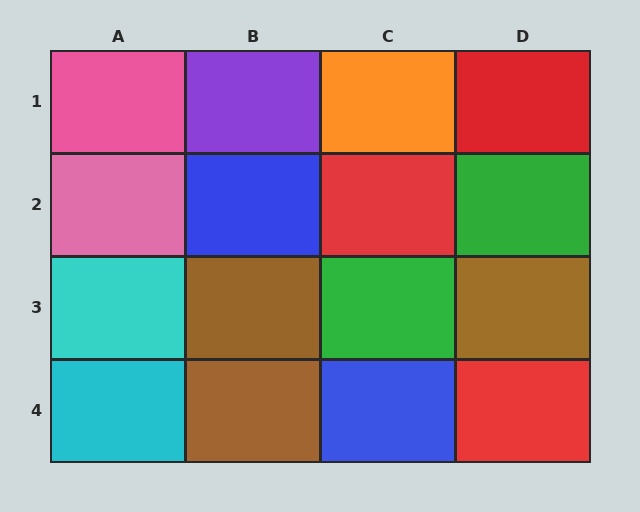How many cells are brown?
3 cells are brown.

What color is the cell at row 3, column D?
Brown.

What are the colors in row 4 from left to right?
Cyan, brown, blue, red.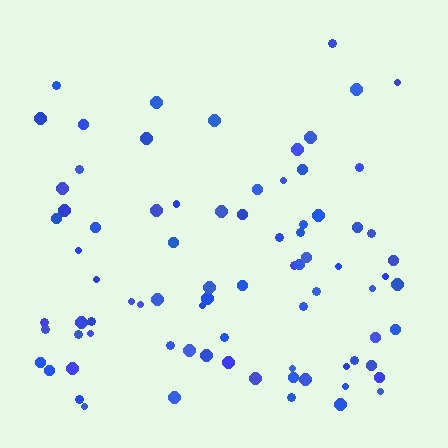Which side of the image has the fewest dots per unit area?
The top.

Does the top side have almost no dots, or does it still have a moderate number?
Still a moderate number, just noticeably fewer than the bottom.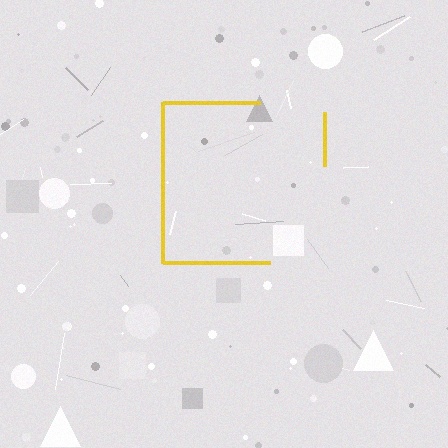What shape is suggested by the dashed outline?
The dashed outline suggests a square.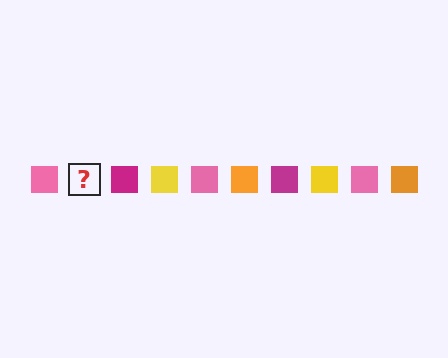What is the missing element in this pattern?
The missing element is an orange square.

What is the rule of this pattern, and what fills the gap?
The rule is that the pattern cycles through pink, orange, magenta, yellow squares. The gap should be filled with an orange square.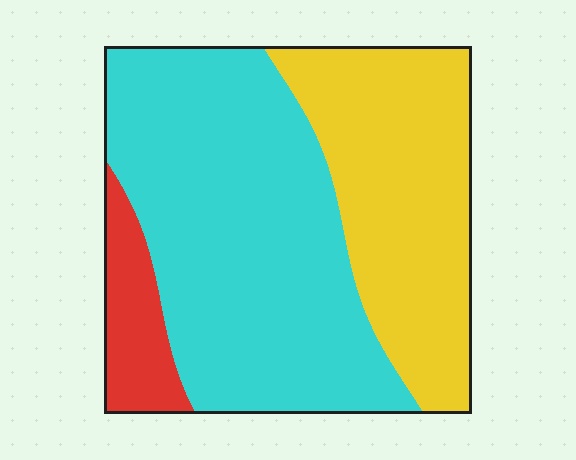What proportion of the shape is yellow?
Yellow takes up about one third (1/3) of the shape.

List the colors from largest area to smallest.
From largest to smallest: cyan, yellow, red.